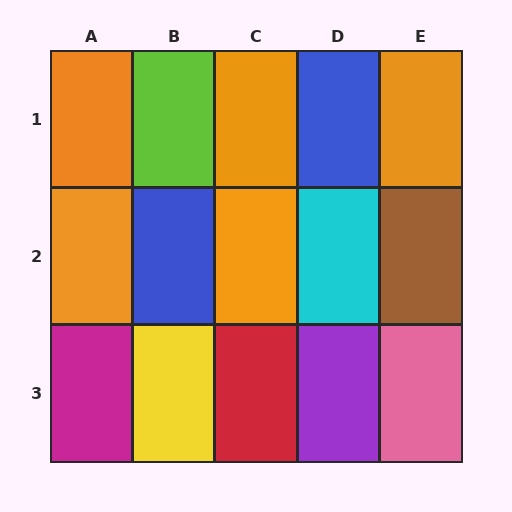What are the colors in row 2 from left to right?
Orange, blue, orange, cyan, brown.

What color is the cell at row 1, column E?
Orange.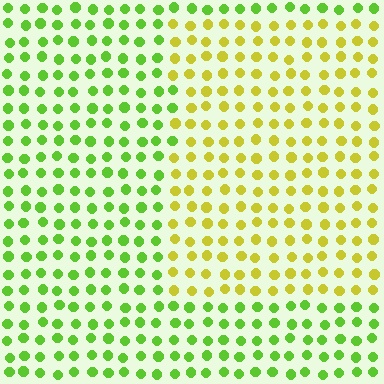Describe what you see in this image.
The image is filled with small lime elements in a uniform arrangement. A rectangle-shaped region is visible where the elements are tinted to a slightly different hue, forming a subtle color boundary.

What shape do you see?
I see a rectangle.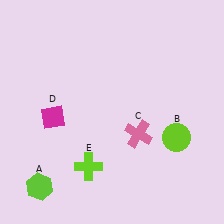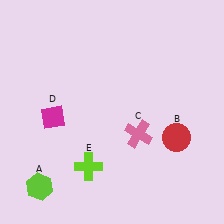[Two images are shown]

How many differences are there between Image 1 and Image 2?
There is 1 difference between the two images.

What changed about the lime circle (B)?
In Image 1, B is lime. In Image 2, it changed to red.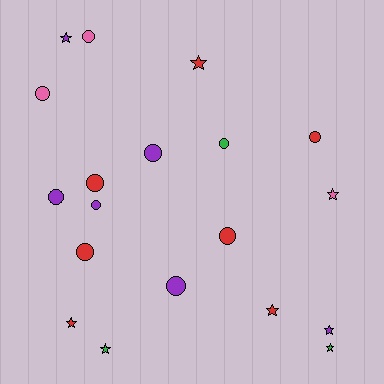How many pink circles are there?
There are 2 pink circles.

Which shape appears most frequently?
Circle, with 11 objects.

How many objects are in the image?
There are 19 objects.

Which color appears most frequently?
Red, with 7 objects.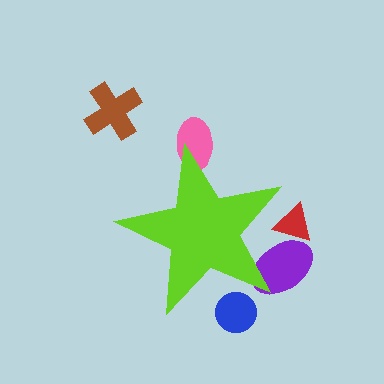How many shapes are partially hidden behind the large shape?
4 shapes are partially hidden.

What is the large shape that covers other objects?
A lime star.